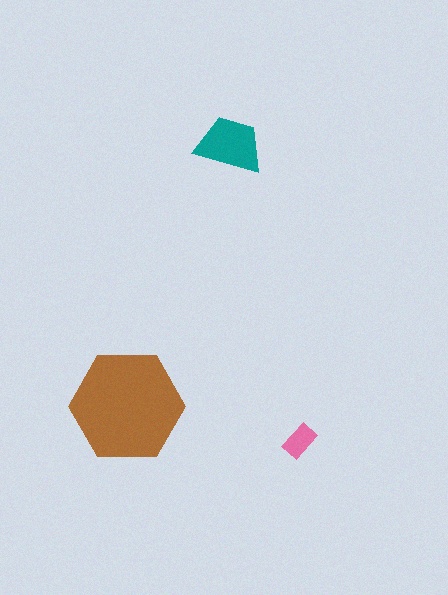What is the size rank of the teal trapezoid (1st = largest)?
2nd.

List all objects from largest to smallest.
The brown hexagon, the teal trapezoid, the pink rectangle.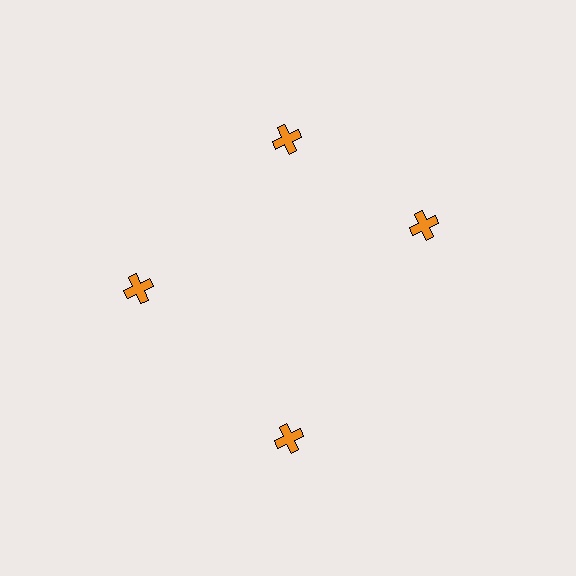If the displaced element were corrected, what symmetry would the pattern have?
It would have 4-fold rotational symmetry — the pattern would map onto itself every 90 degrees.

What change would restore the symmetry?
The symmetry would be restored by rotating it back into even spacing with its neighbors so that all 4 crosses sit at equal angles and equal distance from the center.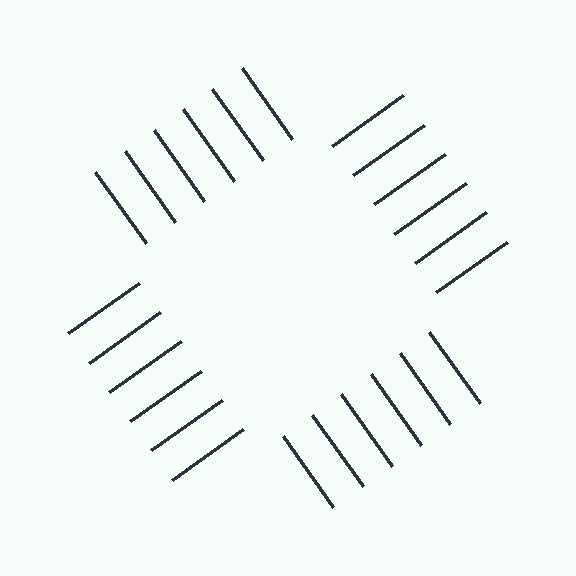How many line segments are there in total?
24 — 6 along each of the 4 edges.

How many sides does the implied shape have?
4 sides — the line-ends trace a square.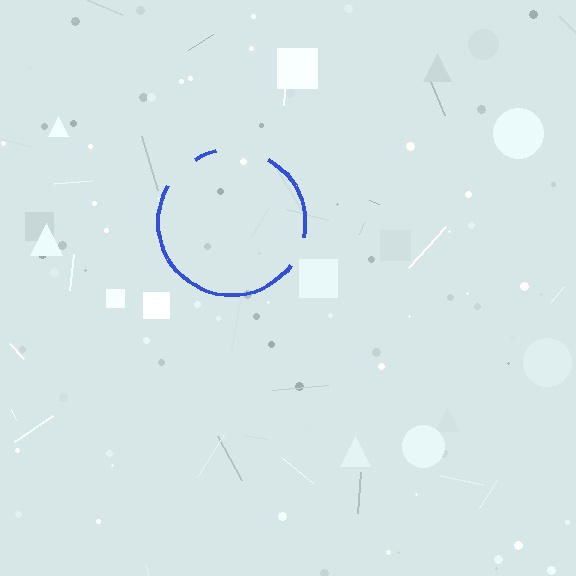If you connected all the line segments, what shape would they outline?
They would outline a circle.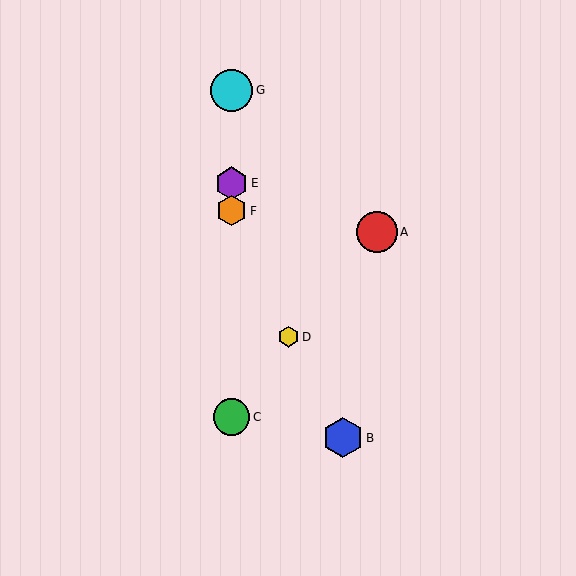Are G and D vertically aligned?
No, G is at x≈232 and D is at x≈288.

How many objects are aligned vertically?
4 objects (C, E, F, G) are aligned vertically.